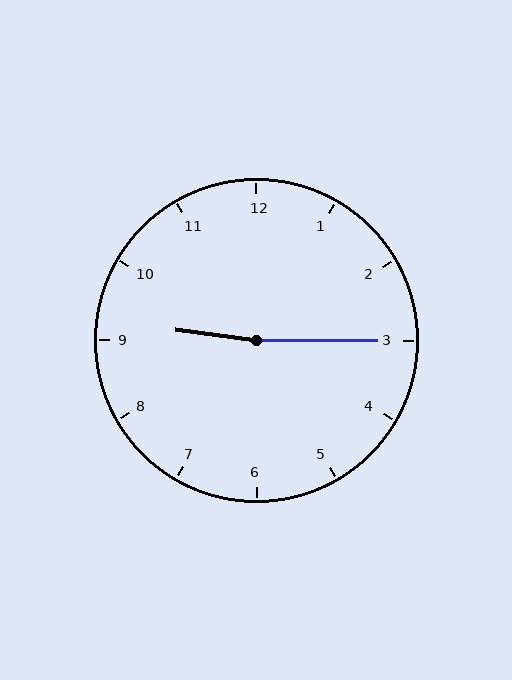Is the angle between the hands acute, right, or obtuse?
It is obtuse.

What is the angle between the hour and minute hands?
Approximately 172 degrees.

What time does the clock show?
9:15.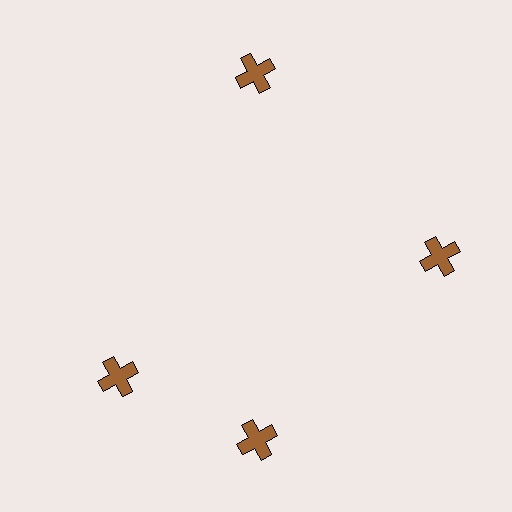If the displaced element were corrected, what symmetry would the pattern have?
It would have 4-fold rotational symmetry — the pattern would map onto itself every 90 degrees.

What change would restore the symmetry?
The symmetry would be restored by rotating it back into even spacing with its neighbors so that all 4 crosses sit at equal angles and equal distance from the center.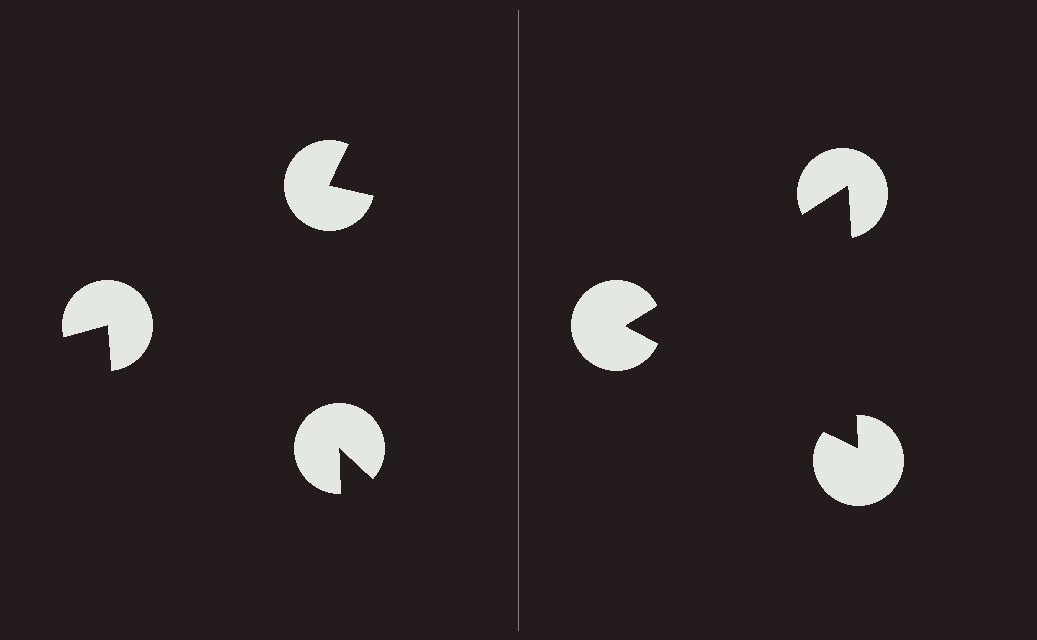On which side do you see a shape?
An illusory triangle appears on the right side. On the left side the wedge cuts are rotated, so no coherent shape forms.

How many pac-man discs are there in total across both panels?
6 — 3 on each side.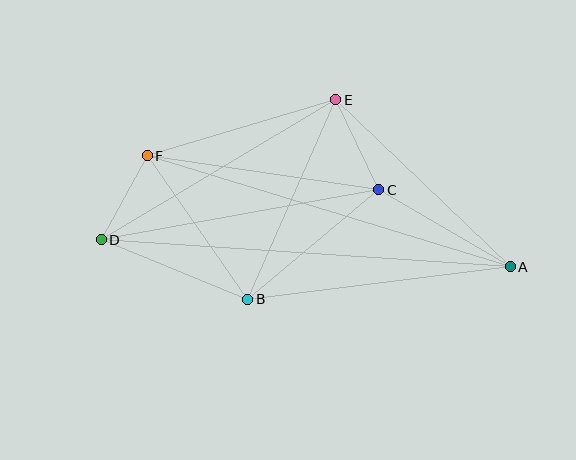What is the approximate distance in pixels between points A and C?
The distance between A and C is approximately 153 pixels.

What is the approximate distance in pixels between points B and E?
The distance between B and E is approximately 218 pixels.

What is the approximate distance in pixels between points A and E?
The distance between A and E is approximately 241 pixels.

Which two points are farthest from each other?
Points A and D are farthest from each other.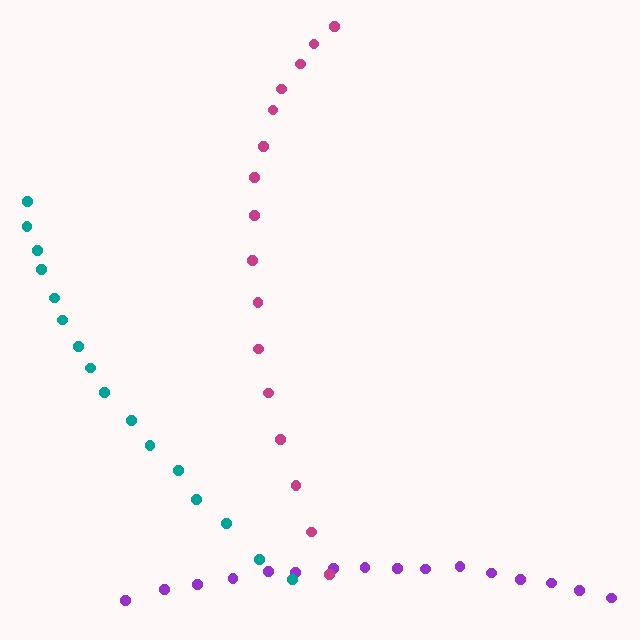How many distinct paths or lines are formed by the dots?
There are 3 distinct paths.